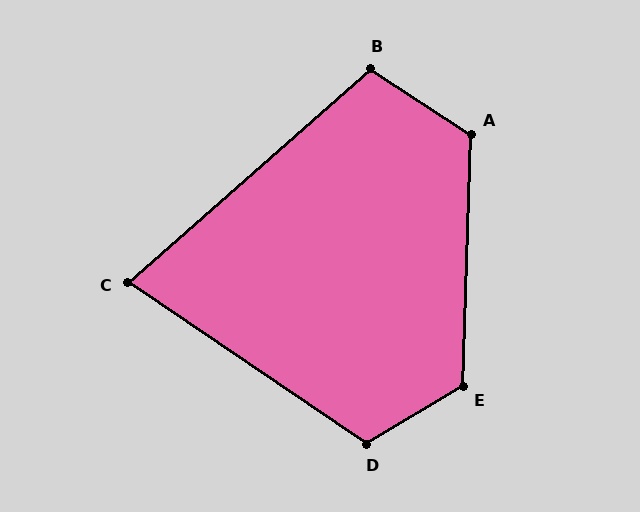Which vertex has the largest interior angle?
E, at approximately 123 degrees.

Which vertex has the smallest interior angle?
C, at approximately 75 degrees.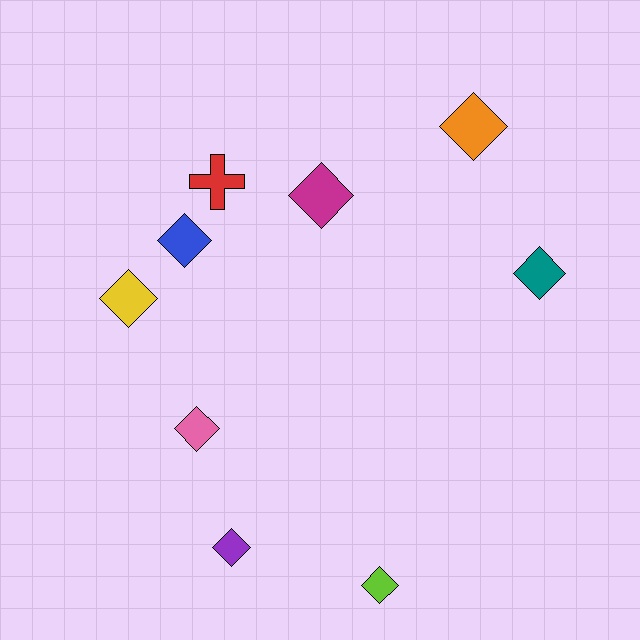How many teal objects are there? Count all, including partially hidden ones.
There is 1 teal object.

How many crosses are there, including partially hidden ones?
There is 1 cross.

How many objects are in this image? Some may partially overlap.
There are 9 objects.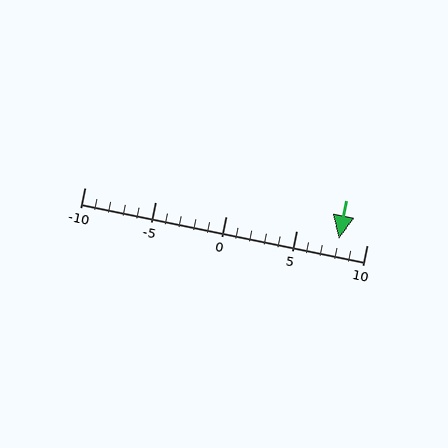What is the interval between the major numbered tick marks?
The major tick marks are spaced 5 units apart.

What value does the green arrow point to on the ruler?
The green arrow points to approximately 8.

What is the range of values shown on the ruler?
The ruler shows values from -10 to 10.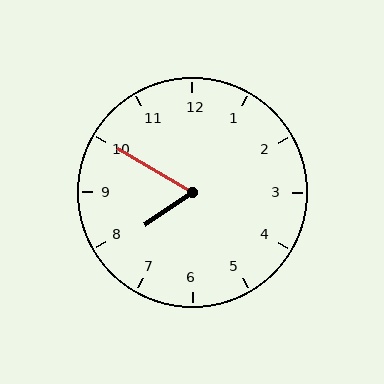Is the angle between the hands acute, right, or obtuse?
It is acute.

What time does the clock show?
7:50.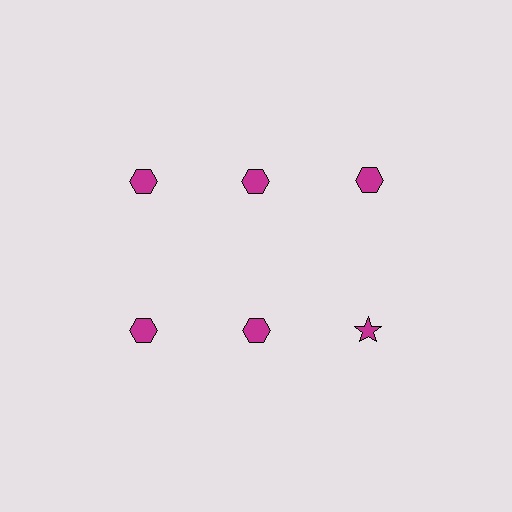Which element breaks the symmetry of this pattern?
The magenta star in the second row, center column breaks the symmetry. All other shapes are magenta hexagons.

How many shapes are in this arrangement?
There are 6 shapes arranged in a grid pattern.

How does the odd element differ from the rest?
It has a different shape: star instead of hexagon.